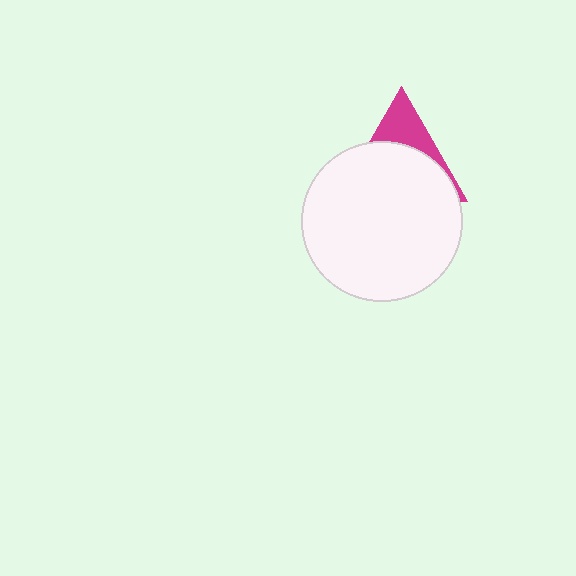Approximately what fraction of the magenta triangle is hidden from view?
Roughly 69% of the magenta triangle is hidden behind the white circle.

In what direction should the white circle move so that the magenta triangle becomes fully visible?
The white circle should move down. That is the shortest direction to clear the overlap and leave the magenta triangle fully visible.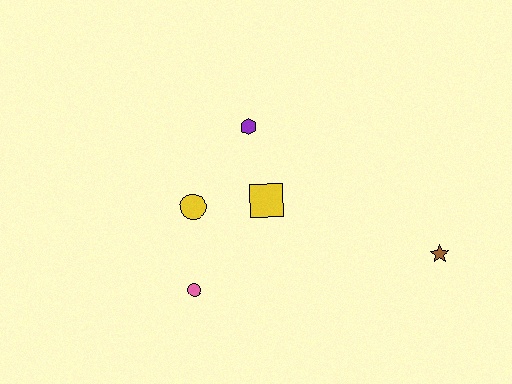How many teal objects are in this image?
There are no teal objects.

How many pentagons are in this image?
There are no pentagons.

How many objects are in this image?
There are 5 objects.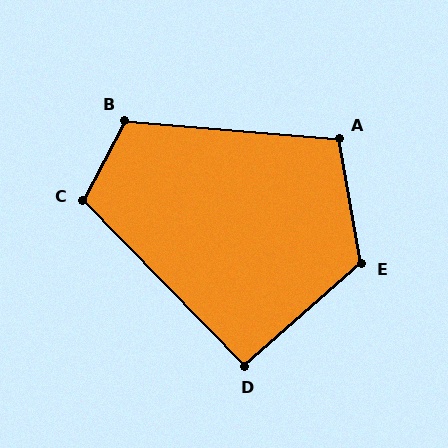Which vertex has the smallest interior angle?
D, at approximately 93 degrees.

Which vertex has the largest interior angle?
E, at approximately 121 degrees.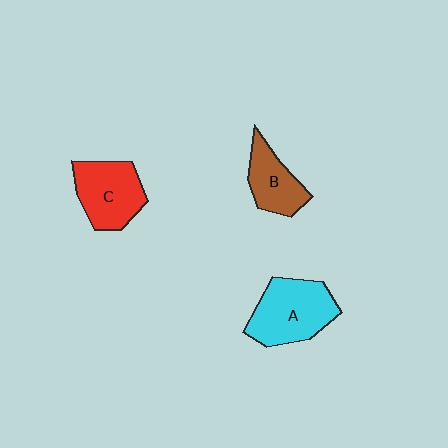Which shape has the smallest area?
Shape B (brown).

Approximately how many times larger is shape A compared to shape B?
Approximately 1.5 times.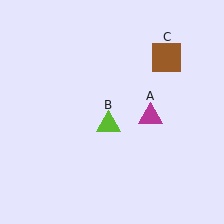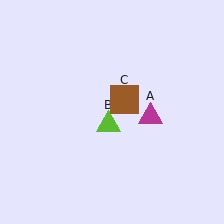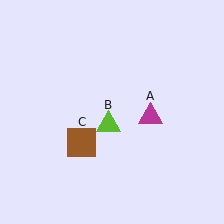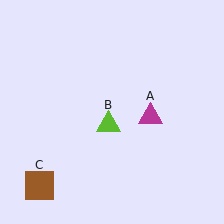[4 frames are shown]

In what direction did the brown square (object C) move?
The brown square (object C) moved down and to the left.